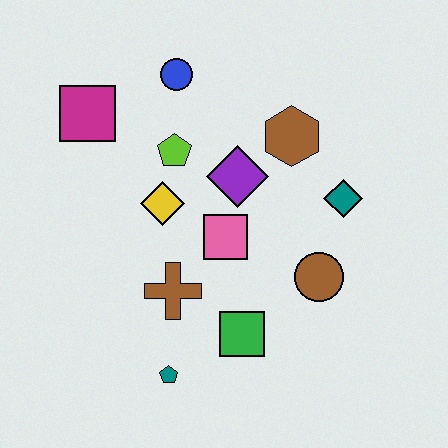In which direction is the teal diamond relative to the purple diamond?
The teal diamond is to the right of the purple diamond.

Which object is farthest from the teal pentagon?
The blue circle is farthest from the teal pentagon.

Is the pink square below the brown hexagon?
Yes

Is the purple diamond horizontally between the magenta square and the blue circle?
No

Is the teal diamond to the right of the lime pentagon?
Yes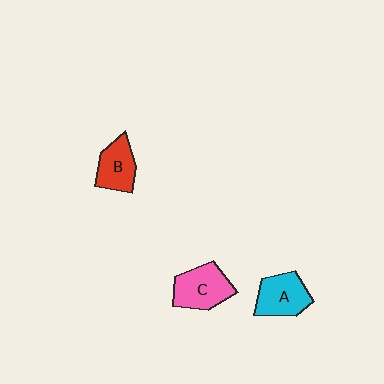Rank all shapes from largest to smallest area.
From largest to smallest: C (pink), A (cyan), B (red).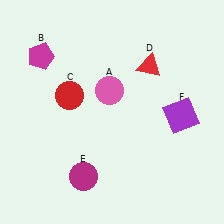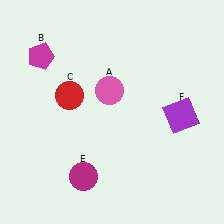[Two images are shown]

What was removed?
The red triangle (D) was removed in Image 2.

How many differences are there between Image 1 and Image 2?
There is 1 difference between the two images.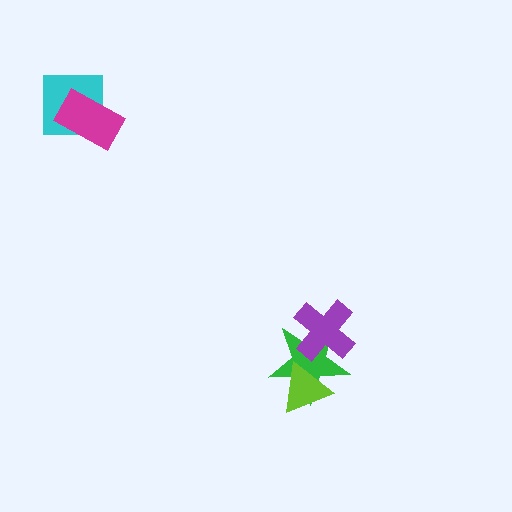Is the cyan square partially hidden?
Yes, it is partially covered by another shape.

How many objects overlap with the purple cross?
1 object overlaps with the purple cross.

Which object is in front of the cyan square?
The magenta rectangle is in front of the cyan square.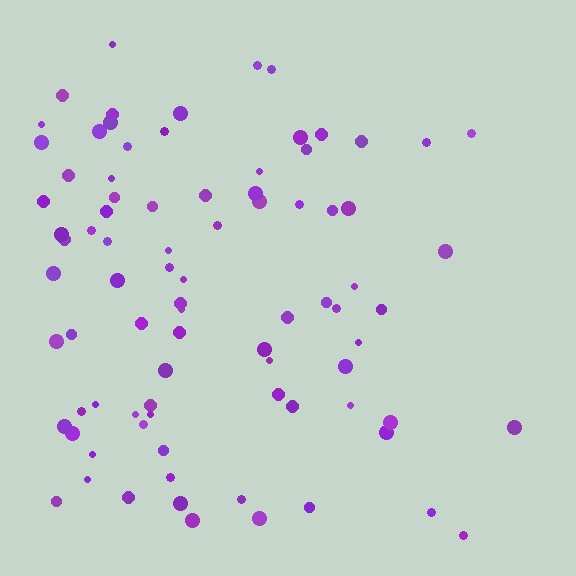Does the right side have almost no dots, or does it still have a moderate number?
Still a moderate number, just noticeably fewer than the left.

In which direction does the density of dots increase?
From right to left, with the left side densest.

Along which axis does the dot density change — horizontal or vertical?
Horizontal.